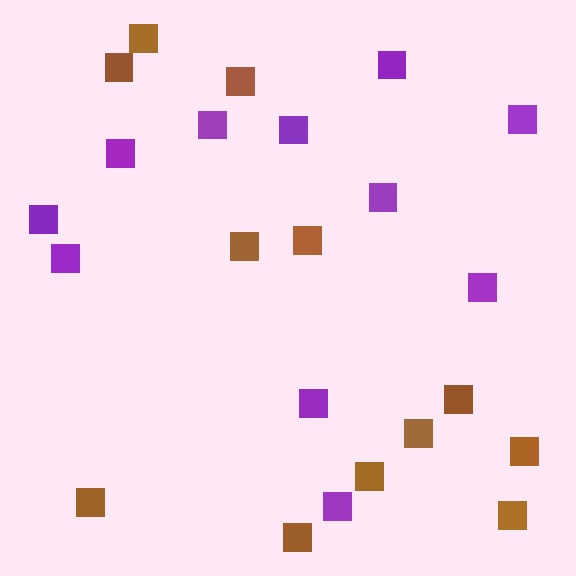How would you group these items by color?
There are 2 groups: one group of brown squares (12) and one group of purple squares (11).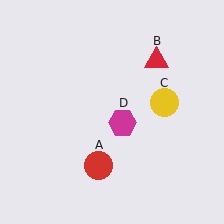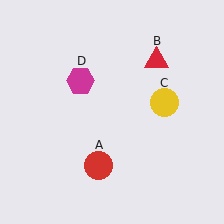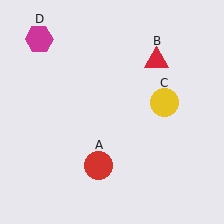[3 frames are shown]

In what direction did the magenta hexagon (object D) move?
The magenta hexagon (object D) moved up and to the left.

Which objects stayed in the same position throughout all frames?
Red circle (object A) and red triangle (object B) and yellow circle (object C) remained stationary.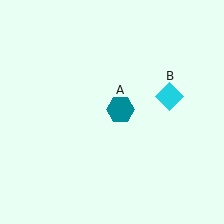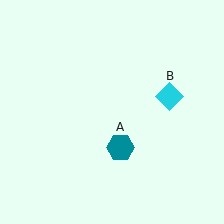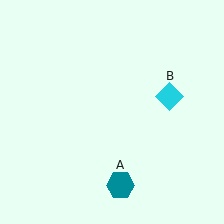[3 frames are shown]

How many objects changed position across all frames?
1 object changed position: teal hexagon (object A).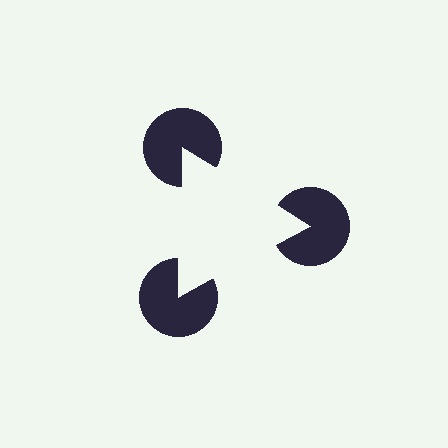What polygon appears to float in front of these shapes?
An illusory triangle — its edges are inferred from the aligned wedge cuts in the pac-man discs, not physically drawn.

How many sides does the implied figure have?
3 sides.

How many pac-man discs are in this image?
There are 3 — one at each vertex of the illusory triangle.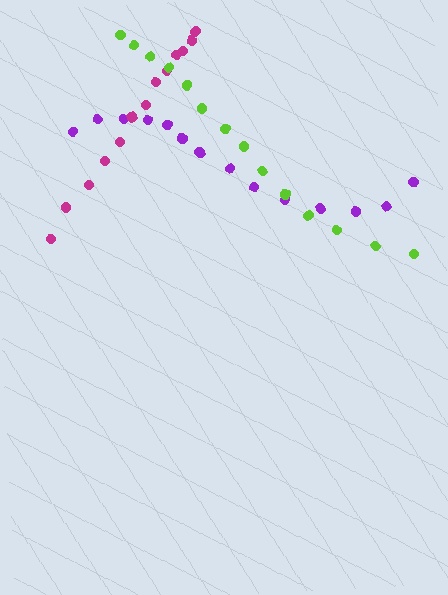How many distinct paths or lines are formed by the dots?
There are 3 distinct paths.